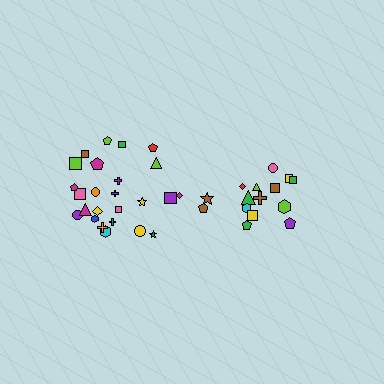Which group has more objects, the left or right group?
The left group.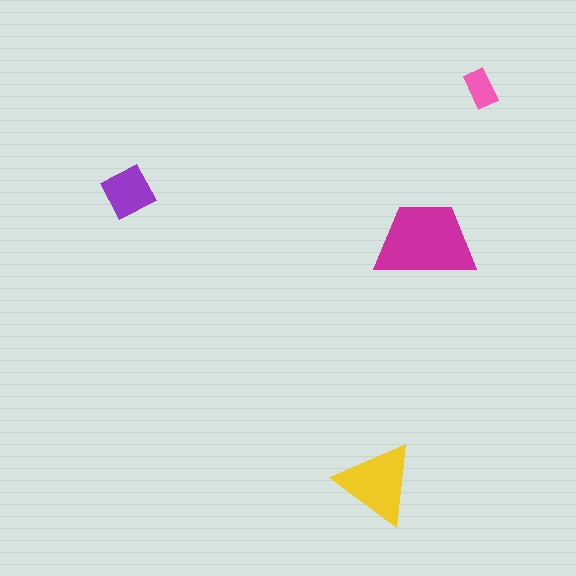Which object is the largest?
The magenta trapezoid.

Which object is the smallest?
The pink rectangle.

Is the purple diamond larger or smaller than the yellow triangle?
Smaller.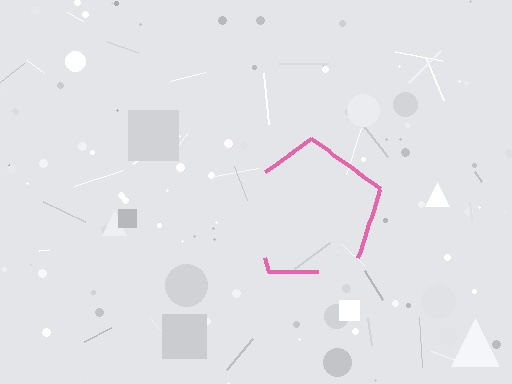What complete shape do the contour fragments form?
The contour fragments form a pentagon.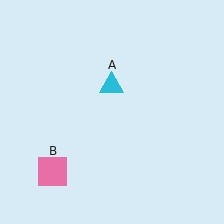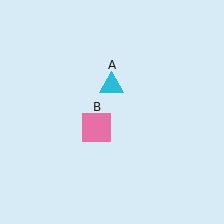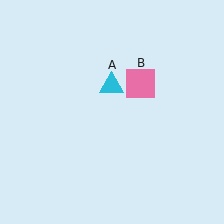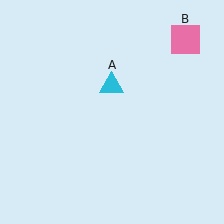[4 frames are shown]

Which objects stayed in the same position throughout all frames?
Cyan triangle (object A) remained stationary.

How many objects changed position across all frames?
1 object changed position: pink square (object B).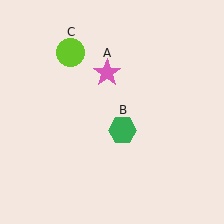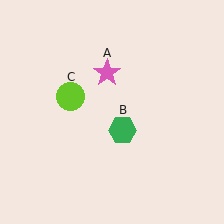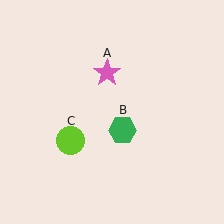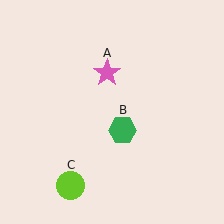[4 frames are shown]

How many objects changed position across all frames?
1 object changed position: lime circle (object C).